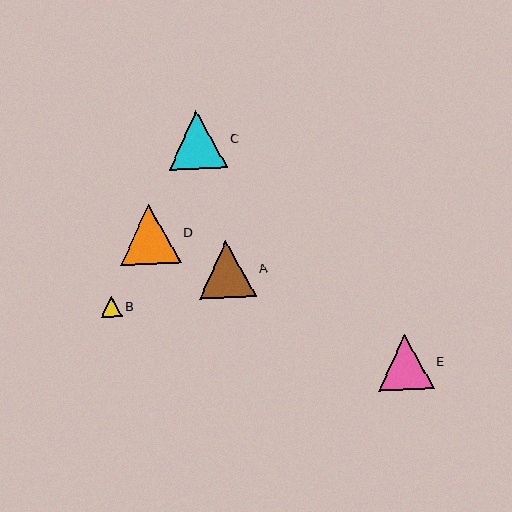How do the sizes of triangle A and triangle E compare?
Triangle A and triangle E are approximately the same size.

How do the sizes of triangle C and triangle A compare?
Triangle C and triangle A are approximately the same size.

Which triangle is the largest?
Triangle D is the largest with a size of approximately 61 pixels.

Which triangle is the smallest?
Triangle B is the smallest with a size of approximately 21 pixels.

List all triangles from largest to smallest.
From largest to smallest: D, C, A, E, B.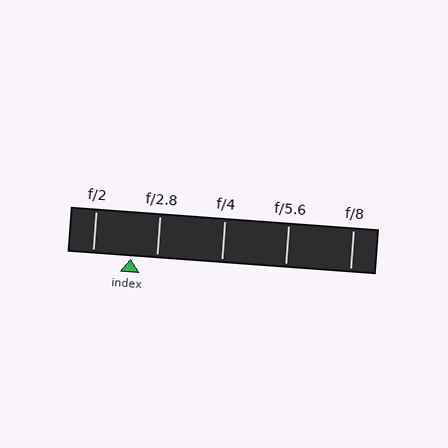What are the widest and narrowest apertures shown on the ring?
The widest aperture shown is f/2 and the narrowest is f/8.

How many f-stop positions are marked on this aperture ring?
There are 5 f-stop positions marked.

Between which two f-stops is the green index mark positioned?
The index mark is between f/2 and f/2.8.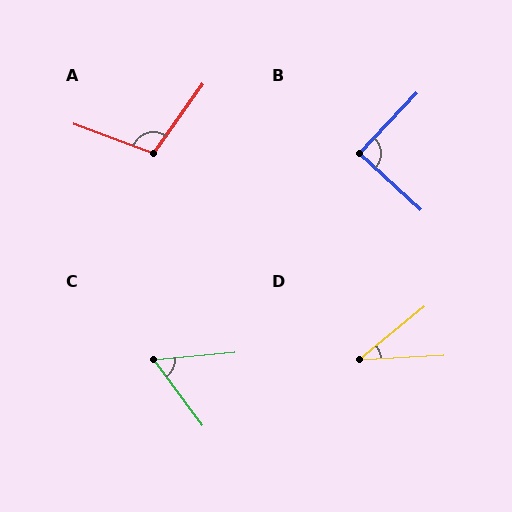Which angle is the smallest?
D, at approximately 36 degrees.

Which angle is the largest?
A, at approximately 105 degrees.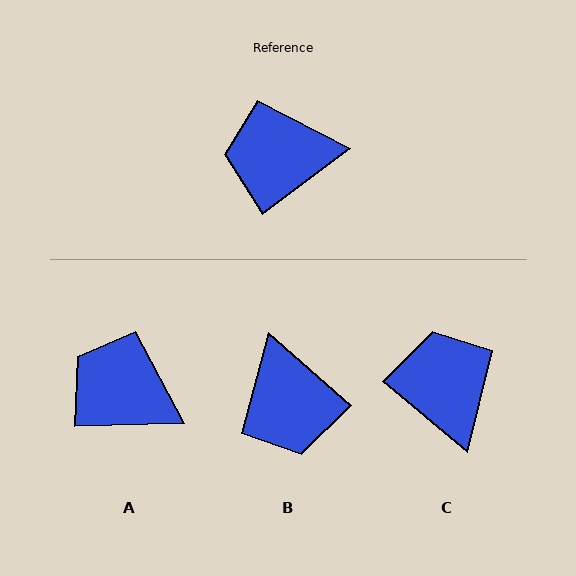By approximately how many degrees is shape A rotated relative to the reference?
Approximately 35 degrees clockwise.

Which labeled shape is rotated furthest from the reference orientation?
B, about 102 degrees away.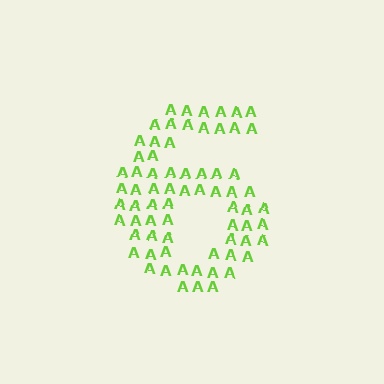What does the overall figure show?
The overall figure shows the digit 6.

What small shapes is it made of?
It is made of small letter A's.